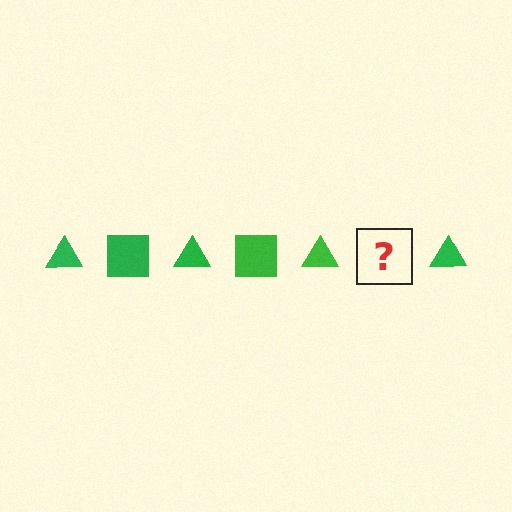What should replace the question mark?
The question mark should be replaced with a green square.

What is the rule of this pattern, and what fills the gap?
The rule is that the pattern cycles through triangle, square shapes in green. The gap should be filled with a green square.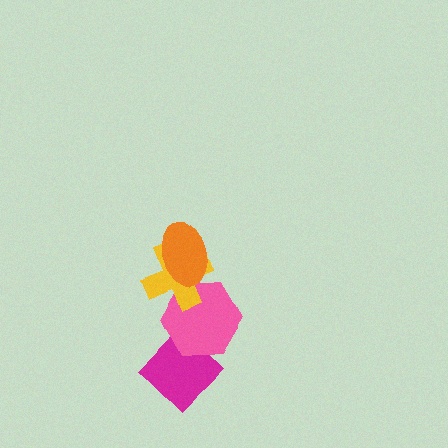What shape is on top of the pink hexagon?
The yellow cross is on top of the pink hexagon.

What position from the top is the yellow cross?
The yellow cross is 2nd from the top.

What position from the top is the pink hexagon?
The pink hexagon is 3rd from the top.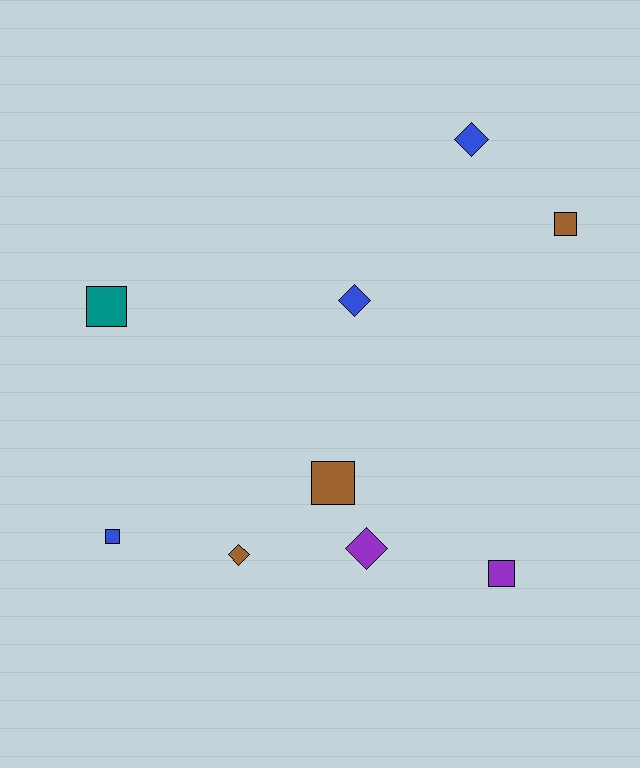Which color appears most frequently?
Brown, with 3 objects.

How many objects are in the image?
There are 9 objects.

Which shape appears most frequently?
Square, with 5 objects.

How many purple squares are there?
There is 1 purple square.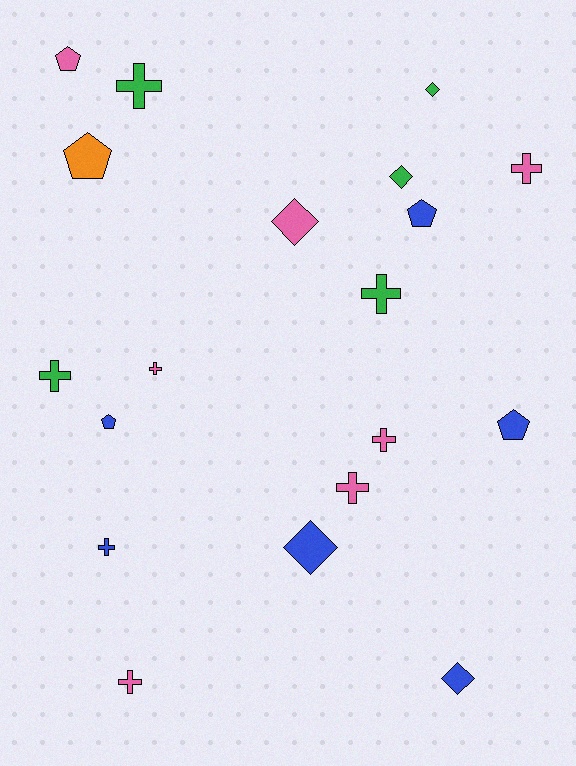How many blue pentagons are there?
There are 3 blue pentagons.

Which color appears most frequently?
Pink, with 7 objects.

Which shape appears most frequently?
Cross, with 9 objects.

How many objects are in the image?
There are 19 objects.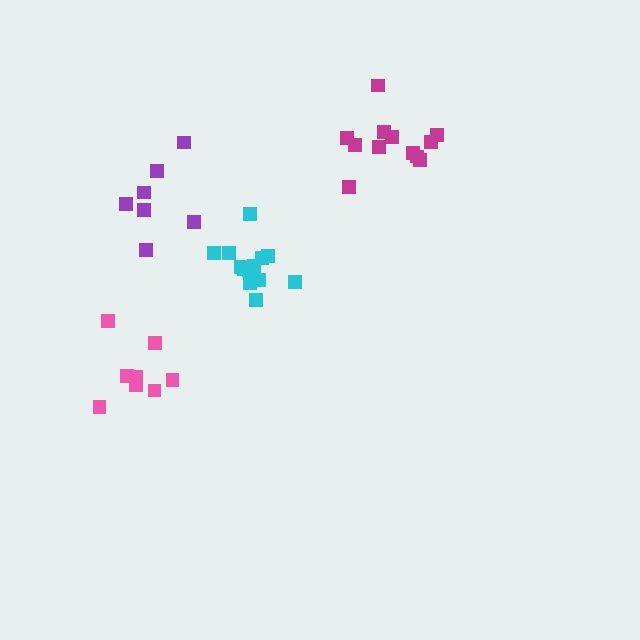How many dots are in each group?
Group 1: 9 dots, Group 2: 13 dots, Group 3: 12 dots, Group 4: 7 dots (41 total).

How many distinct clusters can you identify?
There are 4 distinct clusters.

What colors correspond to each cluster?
The clusters are colored: pink, cyan, magenta, purple.